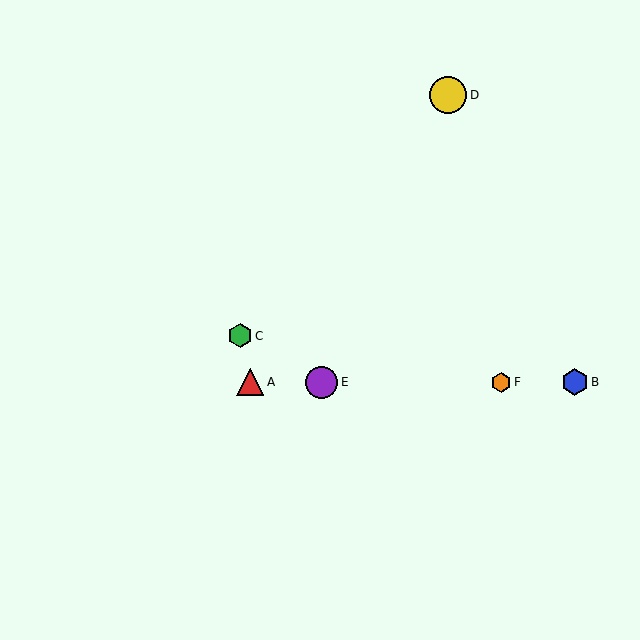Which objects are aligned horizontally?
Objects A, B, E, F are aligned horizontally.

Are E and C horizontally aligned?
No, E is at y≈382 and C is at y≈336.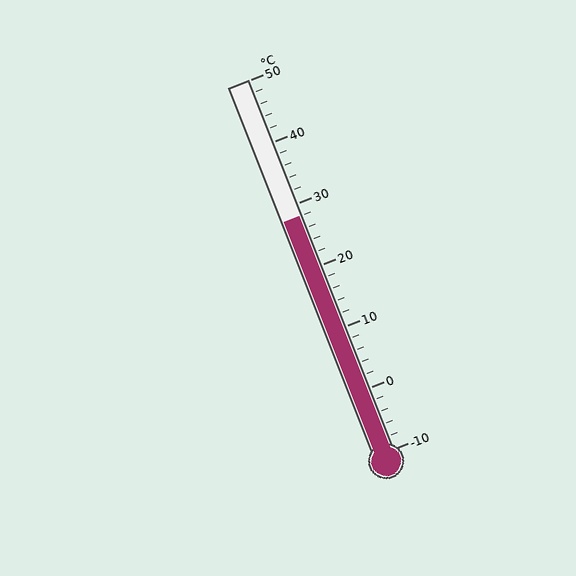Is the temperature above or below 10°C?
The temperature is above 10°C.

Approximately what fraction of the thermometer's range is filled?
The thermometer is filled to approximately 65% of its range.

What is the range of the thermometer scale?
The thermometer scale ranges from -10°C to 50°C.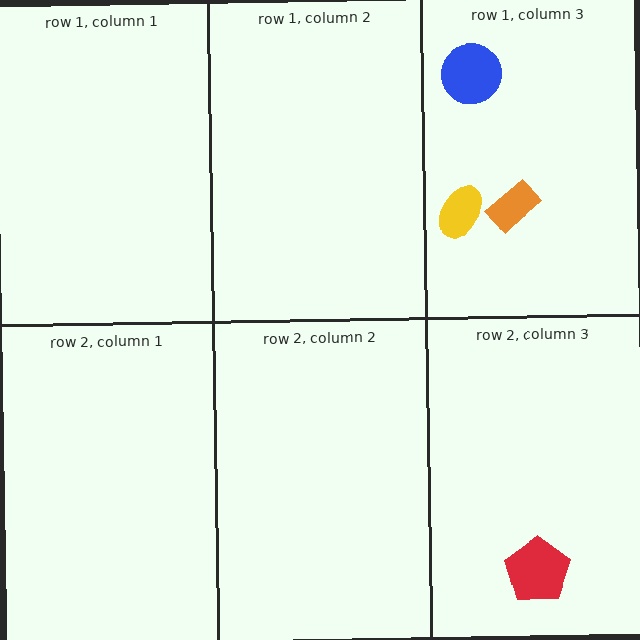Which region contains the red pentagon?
The row 2, column 3 region.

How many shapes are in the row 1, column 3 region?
3.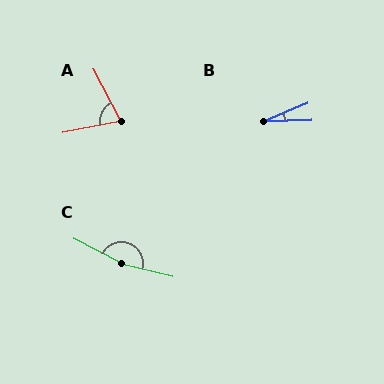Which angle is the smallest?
B, at approximately 21 degrees.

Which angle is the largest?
C, at approximately 167 degrees.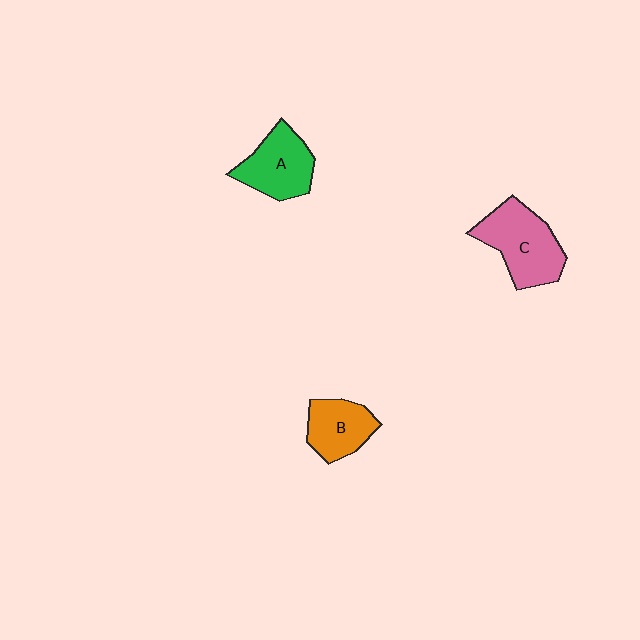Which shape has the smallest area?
Shape B (orange).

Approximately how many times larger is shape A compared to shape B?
Approximately 1.2 times.